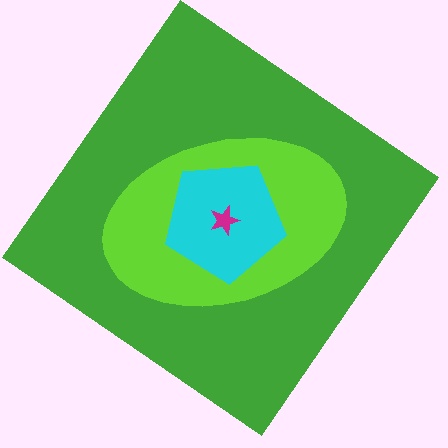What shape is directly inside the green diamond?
The lime ellipse.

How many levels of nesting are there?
4.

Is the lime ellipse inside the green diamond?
Yes.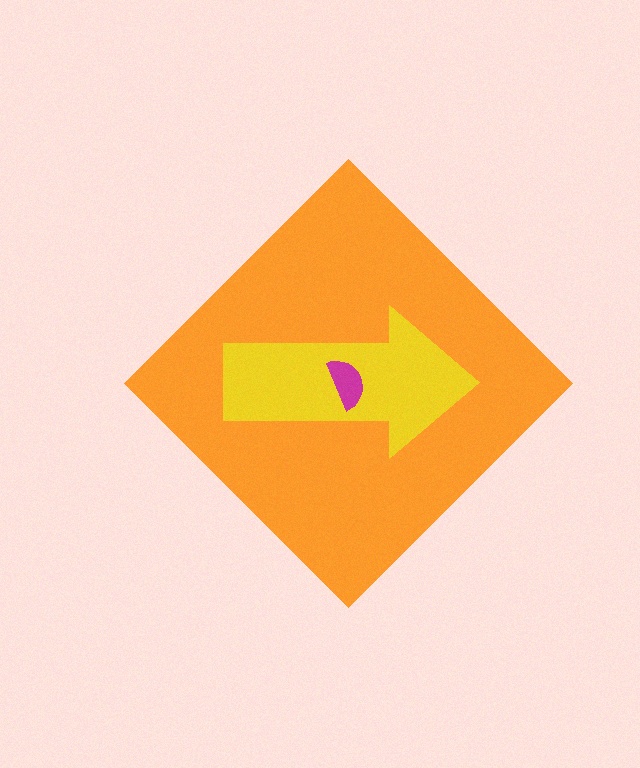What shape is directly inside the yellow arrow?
The magenta semicircle.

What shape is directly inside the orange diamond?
The yellow arrow.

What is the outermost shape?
The orange diamond.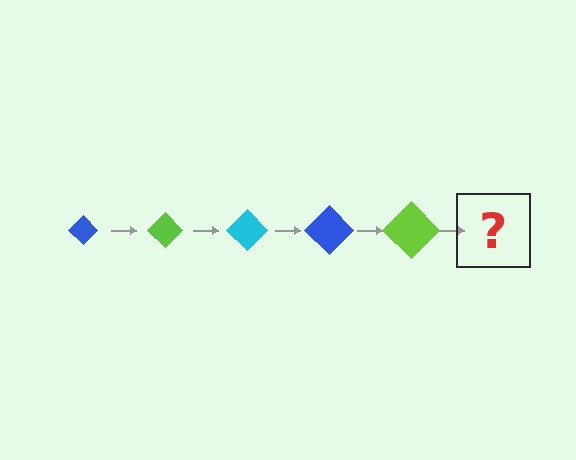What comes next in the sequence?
The next element should be a cyan diamond, larger than the previous one.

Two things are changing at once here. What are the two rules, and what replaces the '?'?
The two rules are that the diamond grows larger each step and the color cycles through blue, lime, and cyan. The '?' should be a cyan diamond, larger than the previous one.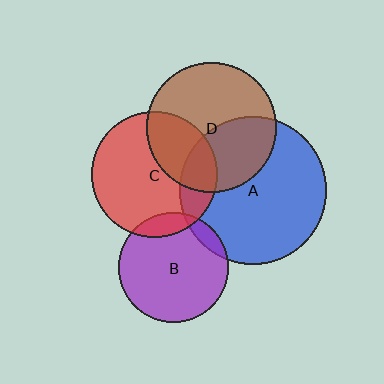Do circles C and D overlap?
Yes.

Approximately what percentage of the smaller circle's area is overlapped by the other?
Approximately 30%.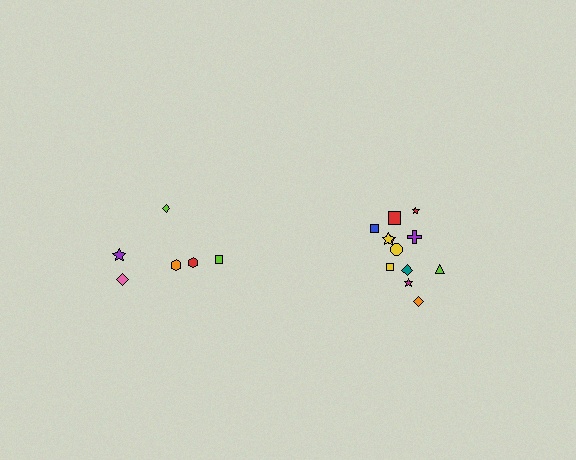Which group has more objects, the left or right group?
The right group.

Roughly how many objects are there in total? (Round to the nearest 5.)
Roughly 20 objects in total.